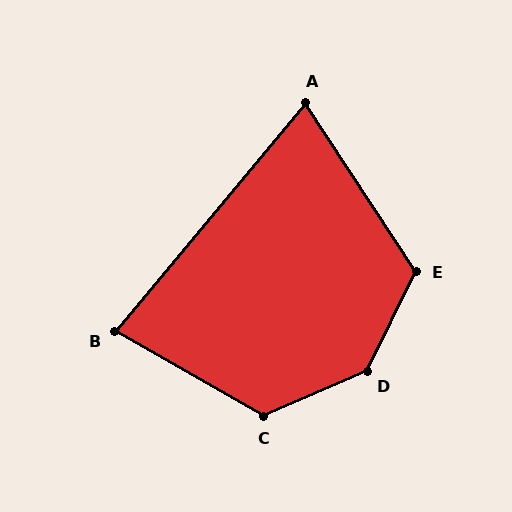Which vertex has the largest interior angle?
D, at approximately 139 degrees.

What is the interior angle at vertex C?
Approximately 127 degrees (obtuse).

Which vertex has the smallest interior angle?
A, at approximately 73 degrees.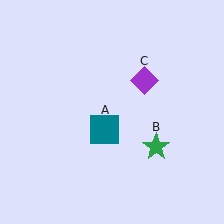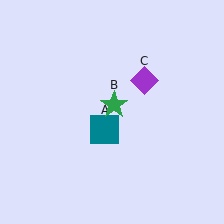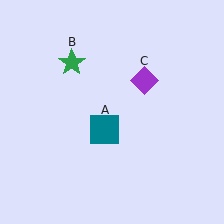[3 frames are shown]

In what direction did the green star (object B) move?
The green star (object B) moved up and to the left.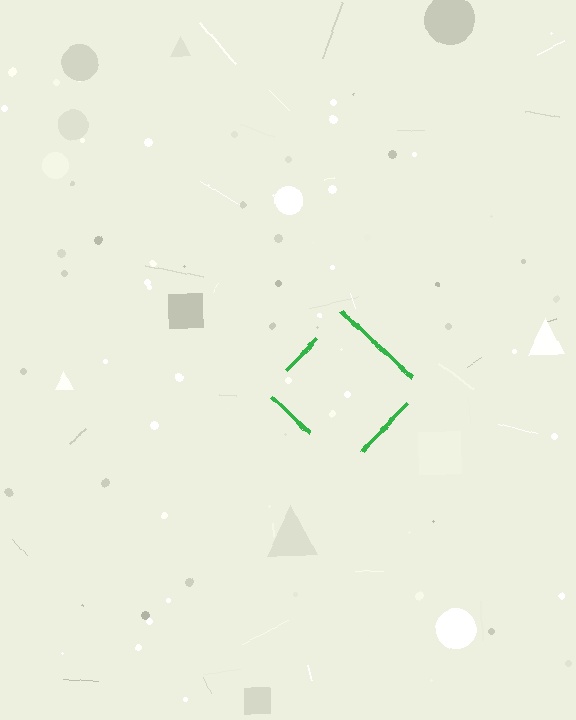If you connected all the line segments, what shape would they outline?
They would outline a diamond.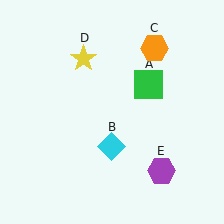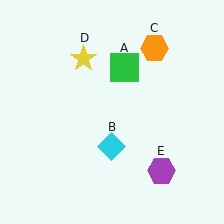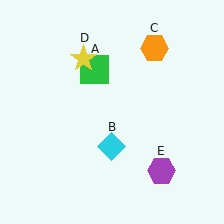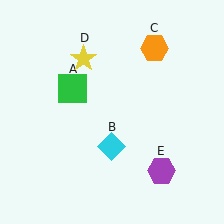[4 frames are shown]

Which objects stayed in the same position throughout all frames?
Cyan diamond (object B) and orange hexagon (object C) and yellow star (object D) and purple hexagon (object E) remained stationary.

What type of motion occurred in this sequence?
The green square (object A) rotated counterclockwise around the center of the scene.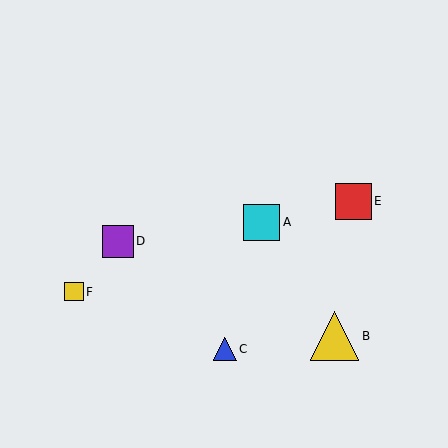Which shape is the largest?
The yellow triangle (labeled B) is the largest.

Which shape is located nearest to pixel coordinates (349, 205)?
The red square (labeled E) at (353, 201) is nearest to that location.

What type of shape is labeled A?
Shape A is a cyan square.